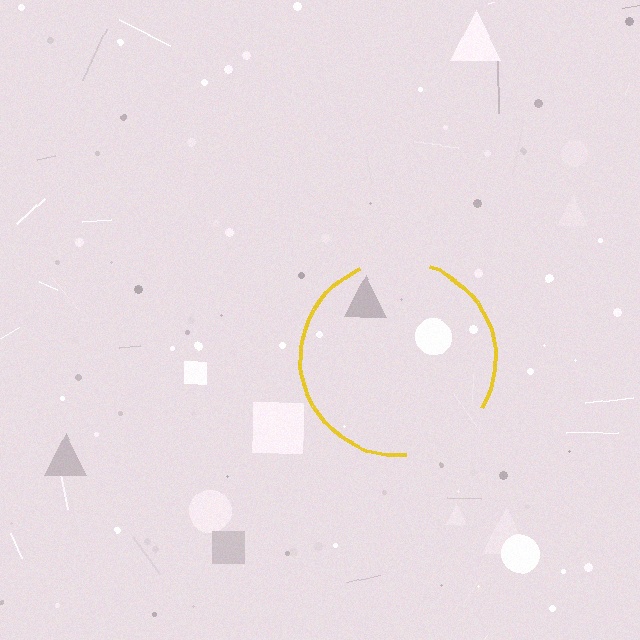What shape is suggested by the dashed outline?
The dashed outline suggests a circle.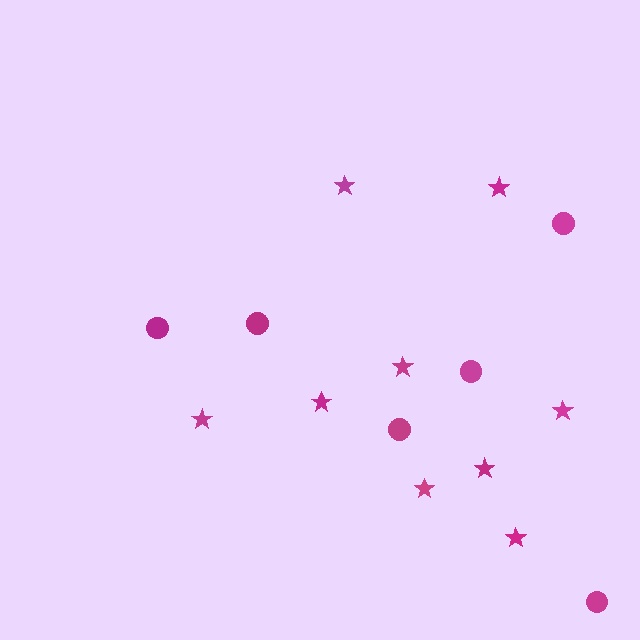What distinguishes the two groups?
There are 2 groups: one group of circles (6) and one group of stars (9).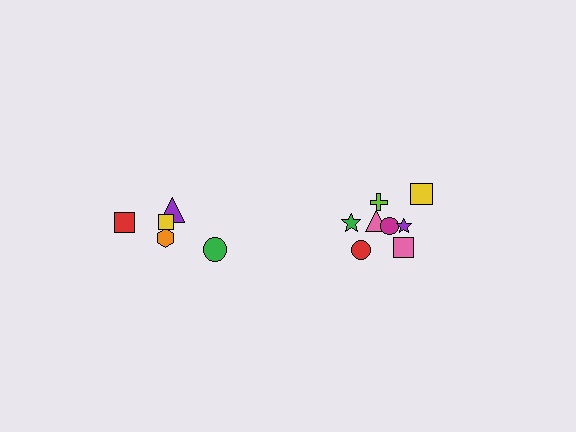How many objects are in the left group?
There are 5 objects.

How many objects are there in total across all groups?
There are 13 objects.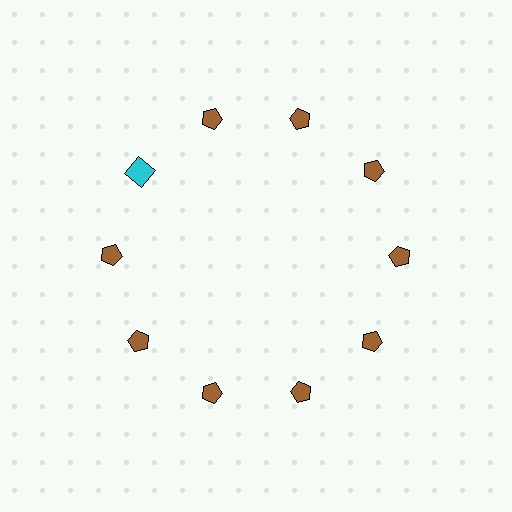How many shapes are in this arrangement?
There are 10 shapes arranged in a ring pattern.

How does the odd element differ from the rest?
It differs in both color (cyan instead of brown) and shape (square instead of pentagon).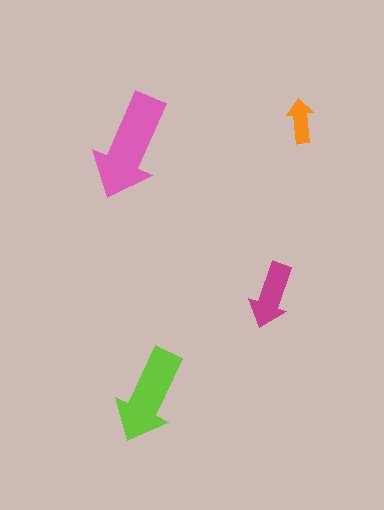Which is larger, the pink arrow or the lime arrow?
The pink one.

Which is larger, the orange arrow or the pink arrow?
The pink one.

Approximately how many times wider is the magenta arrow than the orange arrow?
About 1.5 times wider.